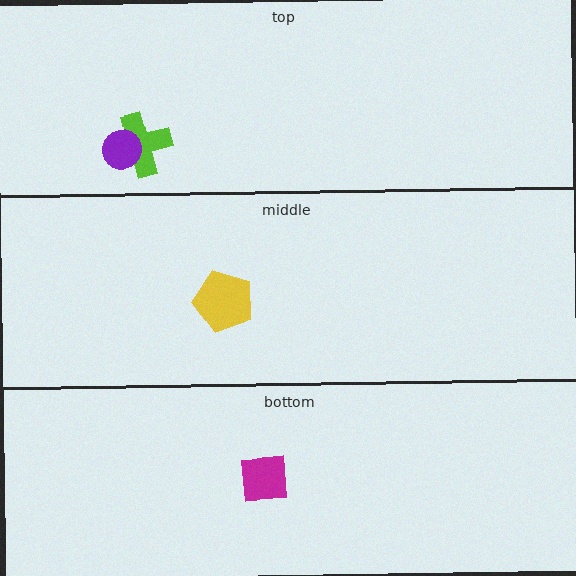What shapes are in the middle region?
The yellow pentagon.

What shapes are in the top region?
The lime cross, the purple circle.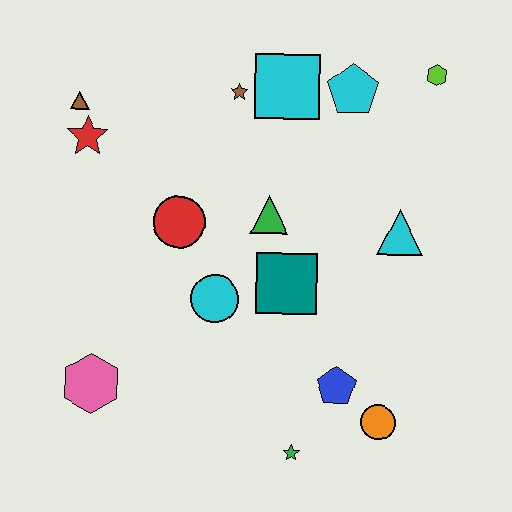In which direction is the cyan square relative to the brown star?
The cyan square is to the right of the brown star.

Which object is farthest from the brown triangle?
The orange circle is farthest from the brown triangle.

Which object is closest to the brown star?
The cyan square is closest to the brown star.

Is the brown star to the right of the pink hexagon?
Yes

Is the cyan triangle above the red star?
No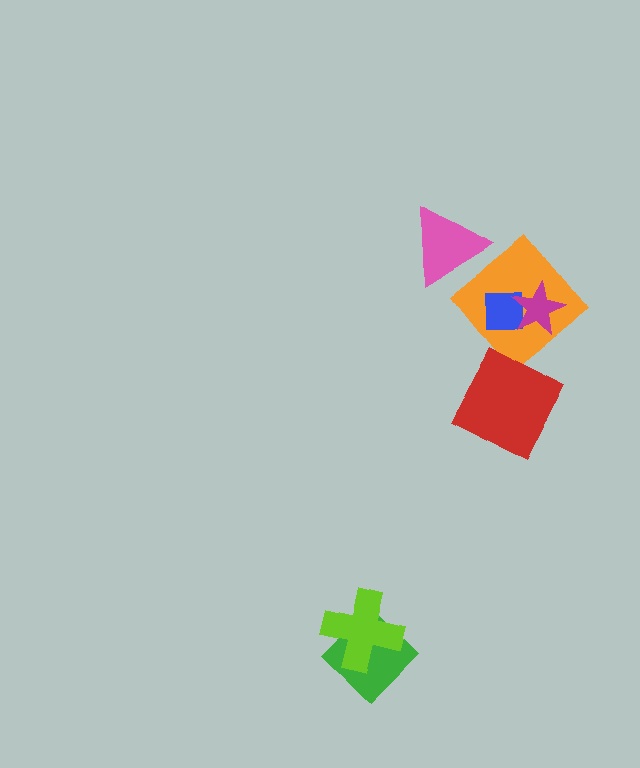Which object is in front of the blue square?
The magenta star is in front of the blue square.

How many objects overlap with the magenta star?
2 objects overlap with the magenta star.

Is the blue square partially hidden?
Yes, it is partially covered by another shape.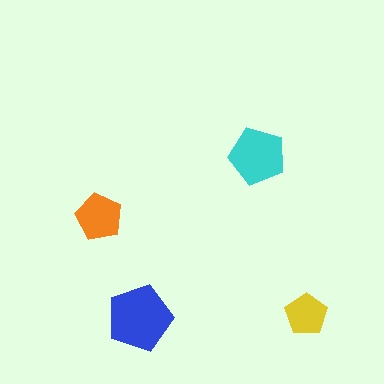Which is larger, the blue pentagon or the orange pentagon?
The blue one.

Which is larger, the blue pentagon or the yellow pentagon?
The blue one.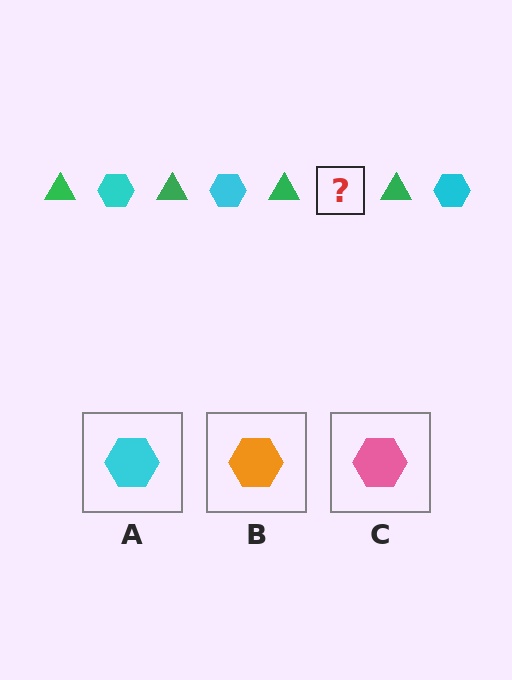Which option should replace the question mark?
Option A.